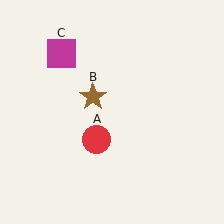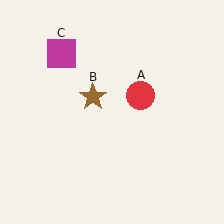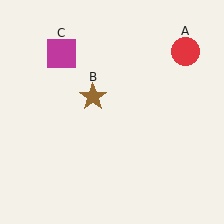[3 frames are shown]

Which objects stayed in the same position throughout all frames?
Brown star (object B) and magenta square (object C) remained stationary.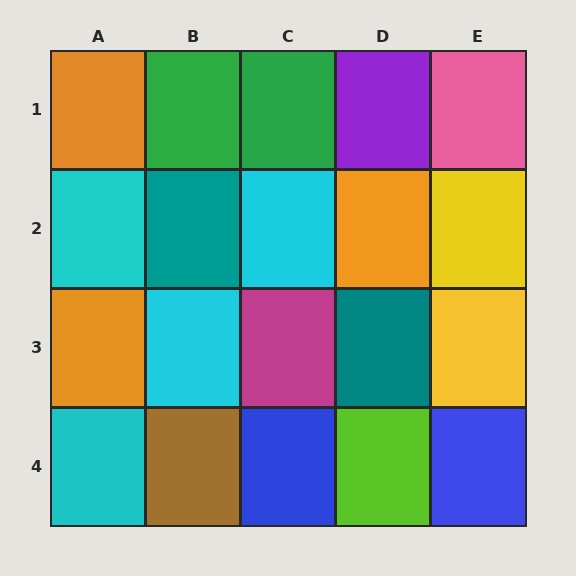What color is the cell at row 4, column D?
Lime.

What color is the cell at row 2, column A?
Cyan.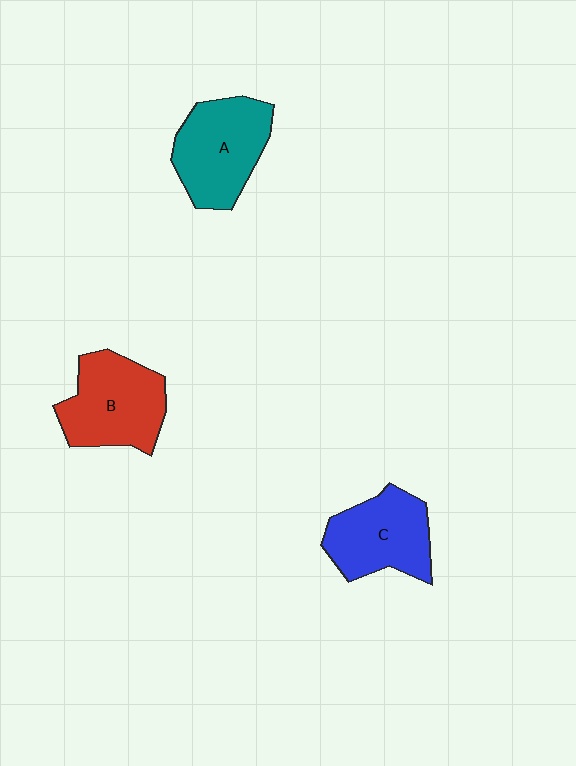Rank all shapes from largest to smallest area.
From largest to smallest: A (teal), B (red), C (blue).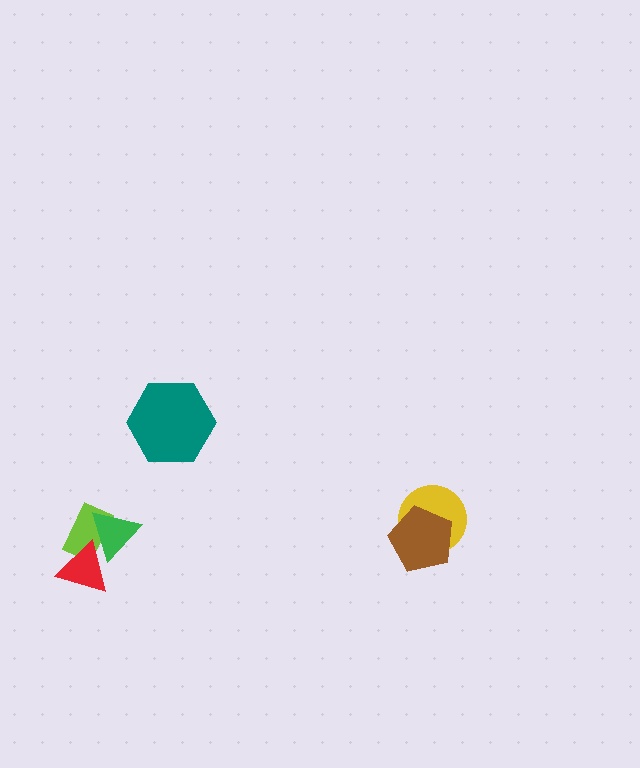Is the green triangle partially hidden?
Yes, it is partially covered by another shape.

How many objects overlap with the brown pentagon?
1 object overlaps with the brown pentagon.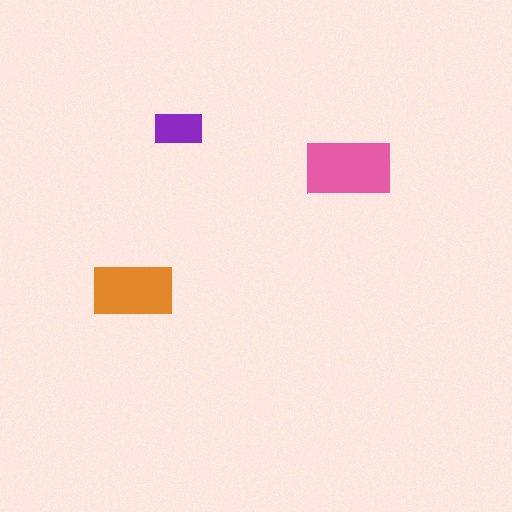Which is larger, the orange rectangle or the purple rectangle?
The orange one.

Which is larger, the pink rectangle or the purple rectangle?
The pink one.